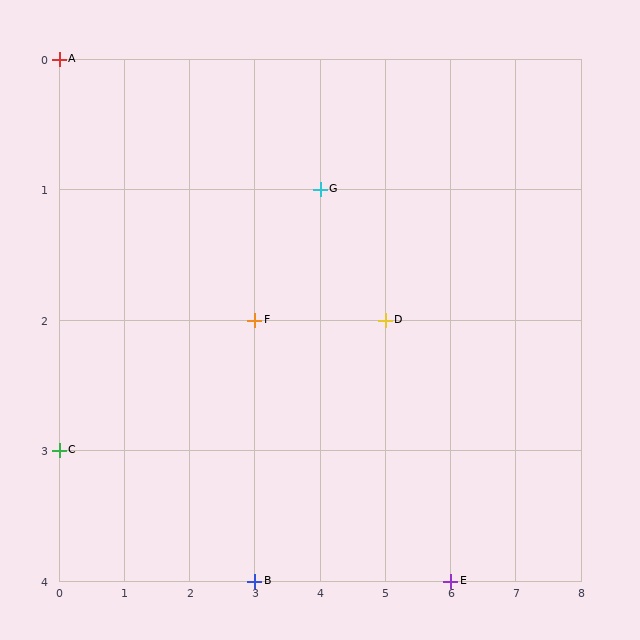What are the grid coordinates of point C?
Point C is at grid coordinates (0, 3).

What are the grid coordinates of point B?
Point B is at grid coordinates (3, 4).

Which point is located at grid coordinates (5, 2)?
Point D is at (5, 2).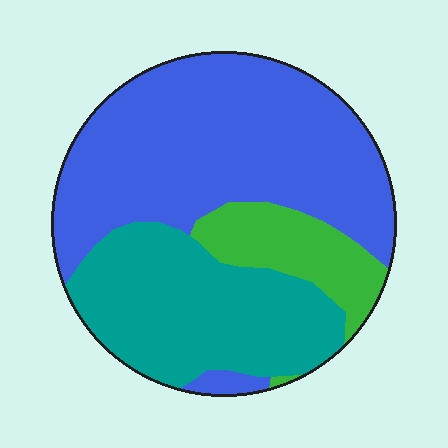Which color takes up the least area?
Green, at roughly 15%.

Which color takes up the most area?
Blue, at roughly 55%.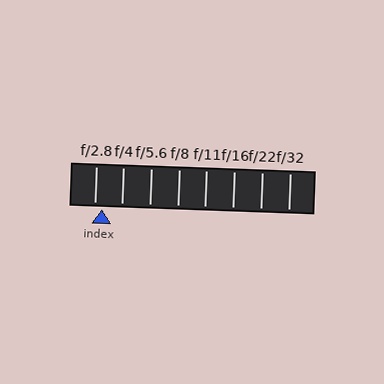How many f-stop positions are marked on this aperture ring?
There are 8 f-stop positions marked.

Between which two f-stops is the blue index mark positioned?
The index mark is between f/2.8 and f/4.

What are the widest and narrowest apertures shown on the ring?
The widest aperture shown is f/2.8 and the narrowest is f/32.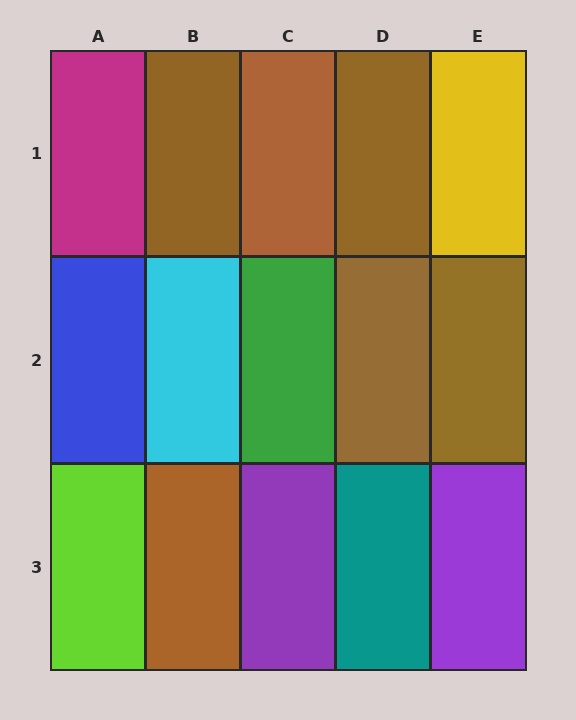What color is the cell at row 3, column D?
Teal.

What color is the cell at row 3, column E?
Purple.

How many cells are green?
1 cell is green.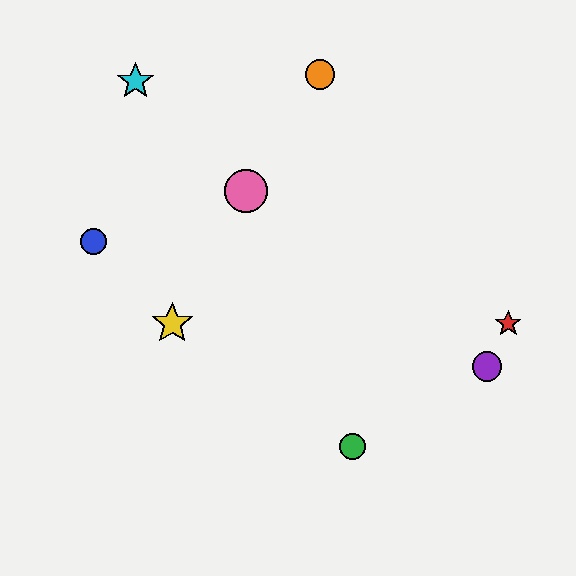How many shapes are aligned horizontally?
2 shapes (the red star, the yellow star) are aligned horizontally.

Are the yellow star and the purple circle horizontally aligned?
No, the yellow star is at y≈323 and the purple circle is at y≈367.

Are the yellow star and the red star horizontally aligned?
Yes, both are at y≈323.